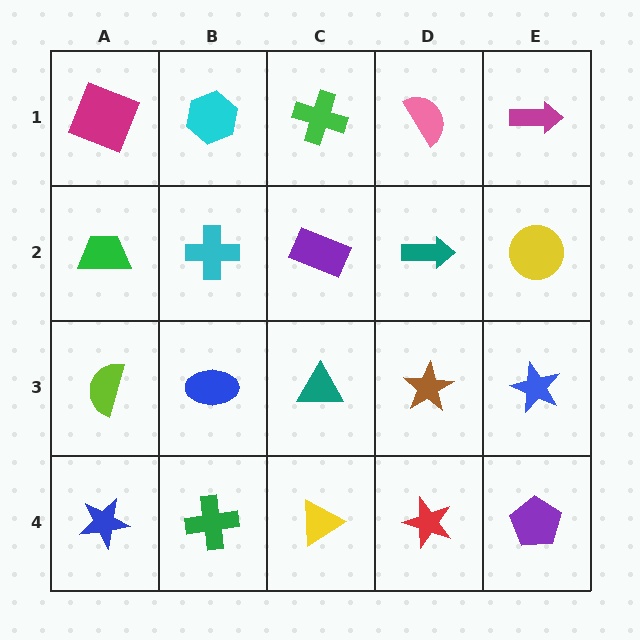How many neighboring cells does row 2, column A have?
3.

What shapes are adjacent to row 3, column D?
A teal arrow (row 2, column D), a red star (row 4, column D), a teal triangle (row 3, column C), a blue star (row 3, column E).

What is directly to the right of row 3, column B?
A teal triangle.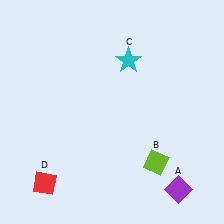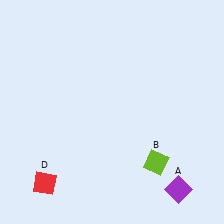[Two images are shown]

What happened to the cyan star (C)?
The cyan star (C) was removed in Image 2. It was in the top-right area of Image 1.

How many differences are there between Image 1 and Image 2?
There is 1 difference between the two images.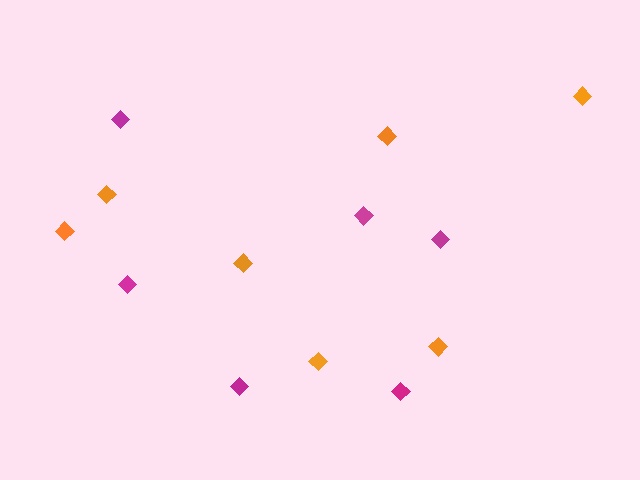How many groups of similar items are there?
There are 2 groups: one group of magenta diamonds (6) and one group of orange diamonds (7).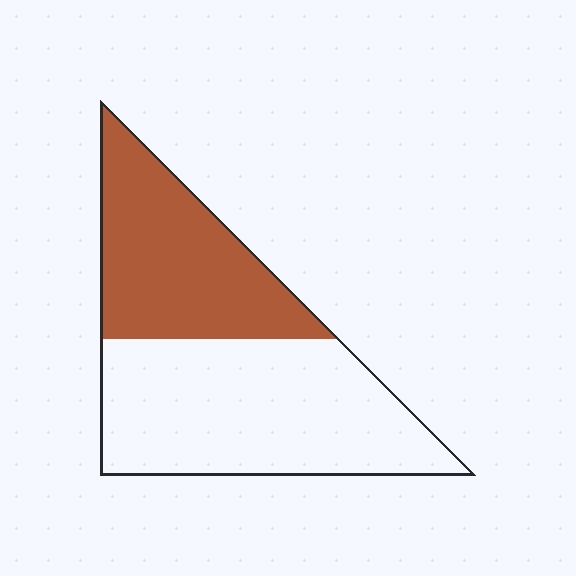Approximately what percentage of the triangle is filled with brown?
Approximately 40%.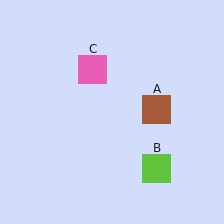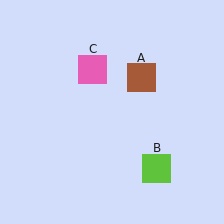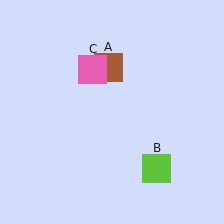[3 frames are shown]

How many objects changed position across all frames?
1 object changed position: brown square (object A).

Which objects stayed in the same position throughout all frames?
Lime square (object B) and pink square (object C) remained stationary.